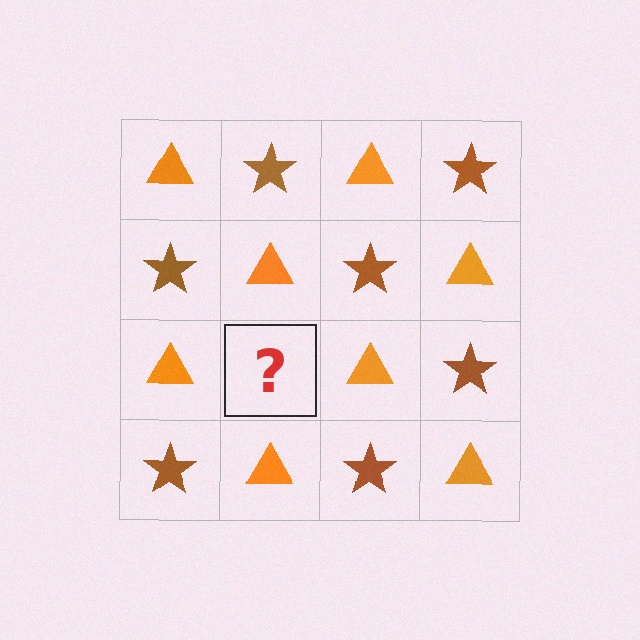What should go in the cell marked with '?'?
The missing cell should contain a brown star.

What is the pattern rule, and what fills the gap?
The rule is that it alternates orange triangle and brown star in a checkerboard pattern. The gap should be filled with a brown star.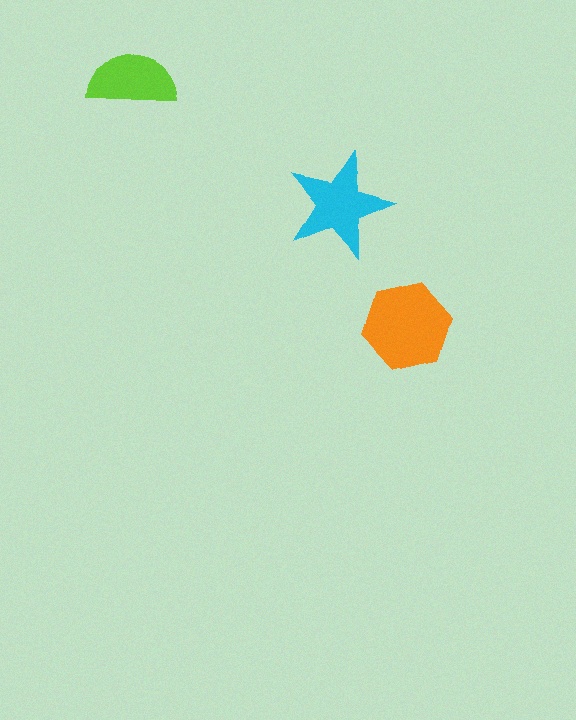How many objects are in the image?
There are 3 objects in the image.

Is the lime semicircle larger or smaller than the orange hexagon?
Smaller.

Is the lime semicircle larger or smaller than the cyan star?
Smaller.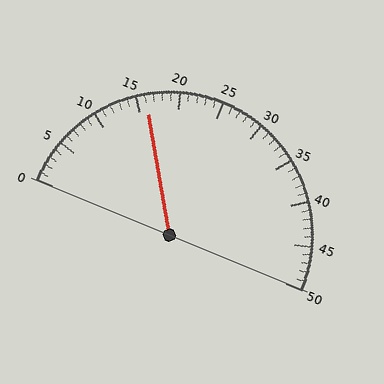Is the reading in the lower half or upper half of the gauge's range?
The reading is in the lower half of the range (0 to 50).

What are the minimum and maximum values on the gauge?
The gauge ranges from 0 to 50.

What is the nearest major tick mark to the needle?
The nearest major tick mark is 15.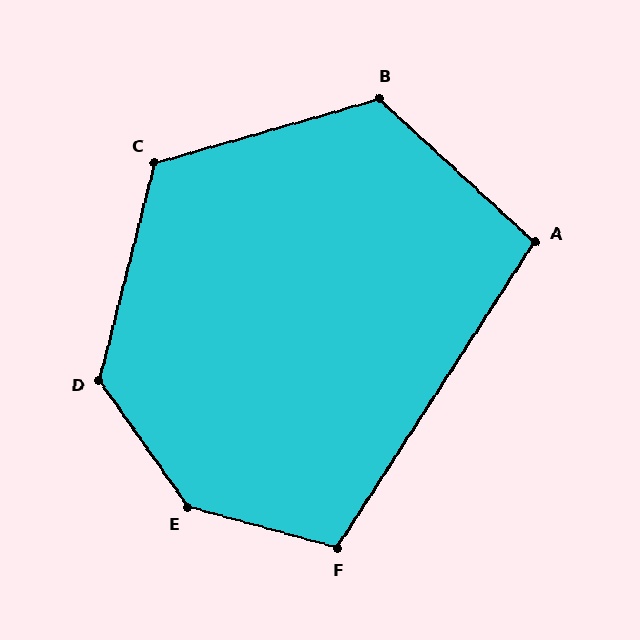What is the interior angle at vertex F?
Approximately 107 degrees (obtuse).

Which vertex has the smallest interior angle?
A, at approximately 100 degrees.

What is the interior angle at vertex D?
Approximately 131 degrees (obtuse).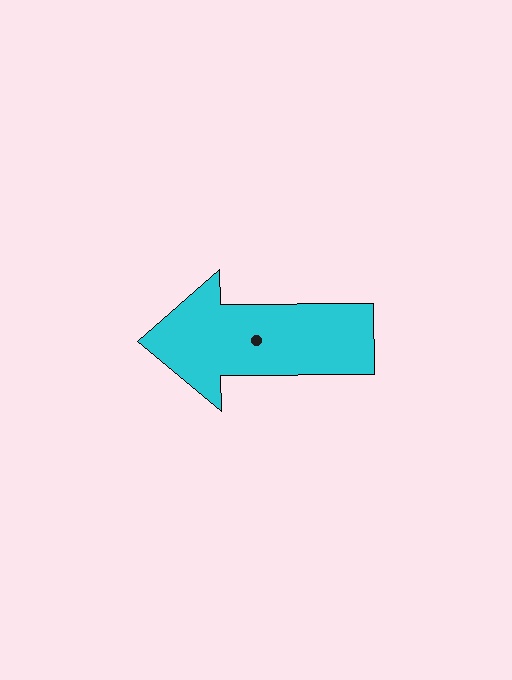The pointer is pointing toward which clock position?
Roughly 9 o'clock.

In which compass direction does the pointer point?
West.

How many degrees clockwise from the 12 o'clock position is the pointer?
Approximately 269 degrees.